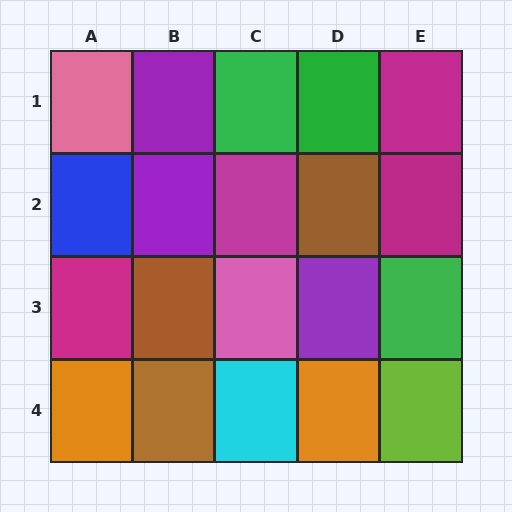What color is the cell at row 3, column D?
Purple.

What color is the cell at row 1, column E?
Magenta.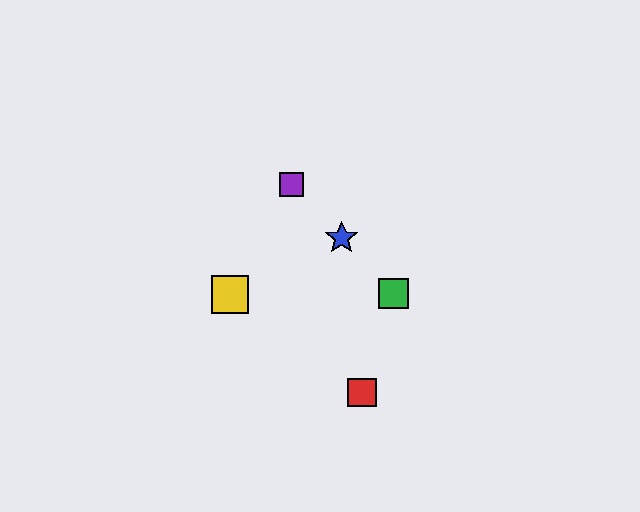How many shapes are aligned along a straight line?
3 shapes (the blue star, the green square, the purple square) are aligned along a straight line.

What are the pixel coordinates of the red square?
The red square is at (362, 393).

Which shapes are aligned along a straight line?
The blue star, the green square, the purple square are aligned along a straight line.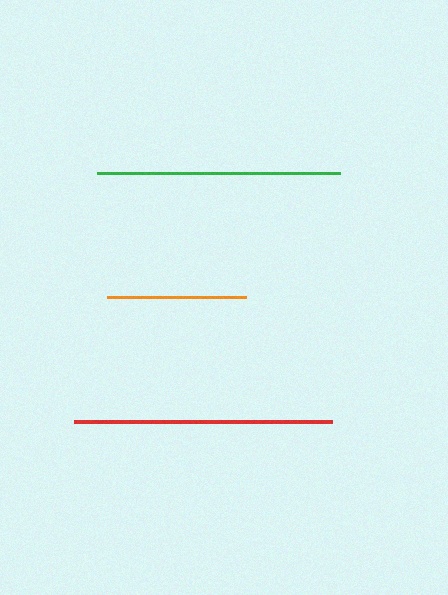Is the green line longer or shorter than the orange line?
The green line is longer than the orange line.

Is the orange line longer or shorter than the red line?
The red line is longer than the orange line.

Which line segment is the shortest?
The orange line is the shortest at approximately 139 pixels.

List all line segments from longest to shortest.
From longest to shortest: red, green, orange.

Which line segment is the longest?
The red line is the longest at approximately 258 pixels.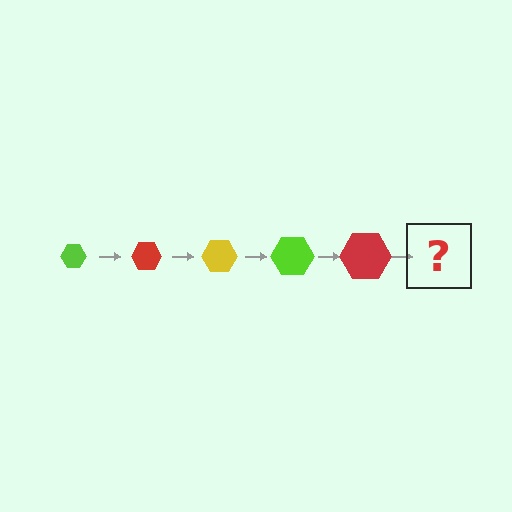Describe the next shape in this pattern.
It should be a yellow hexagon, larger than the previous one.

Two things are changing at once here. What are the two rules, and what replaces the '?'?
The two rules are that the hexagon grows larger each step and the color cycles through lime, red, and yellow. The '?' should be a yellow hexagon, larger than the previous one.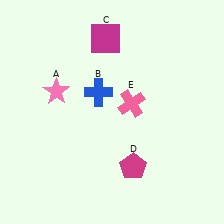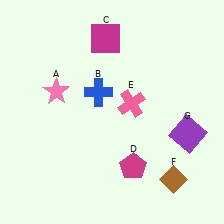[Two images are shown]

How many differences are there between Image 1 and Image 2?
There are 2 differences between the two images.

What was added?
A brown diamond (F), a purple square (G) were added in Image 2.